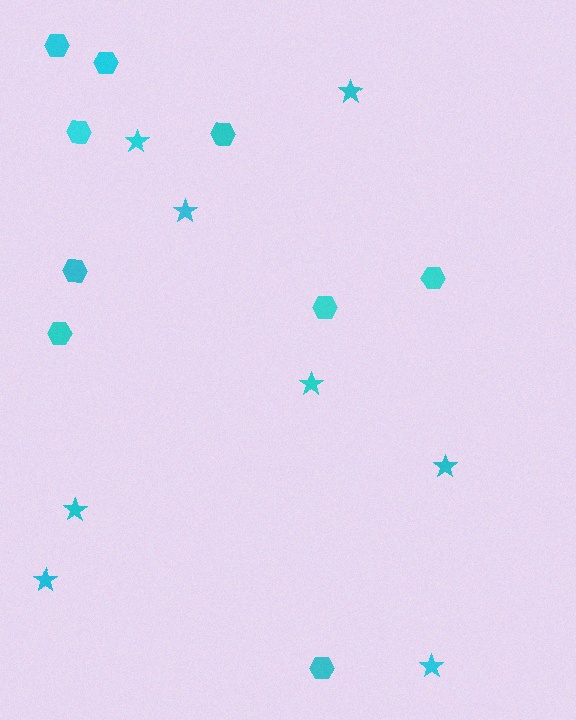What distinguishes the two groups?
There are 2 groups: one group of stars (8) and one group of hexagons (9).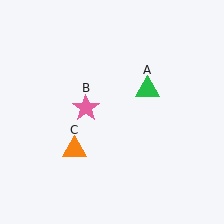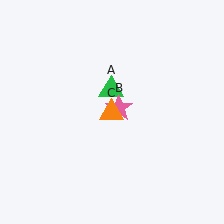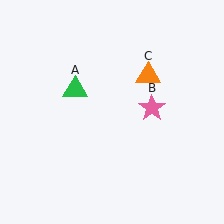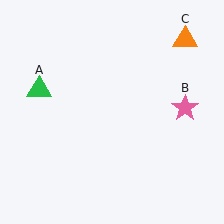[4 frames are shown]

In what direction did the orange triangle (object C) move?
The orange triangle (object C) moved up and to the right.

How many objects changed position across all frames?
3 objects changed position: green triangle (object A), pink star (object B), orange triangle (object C).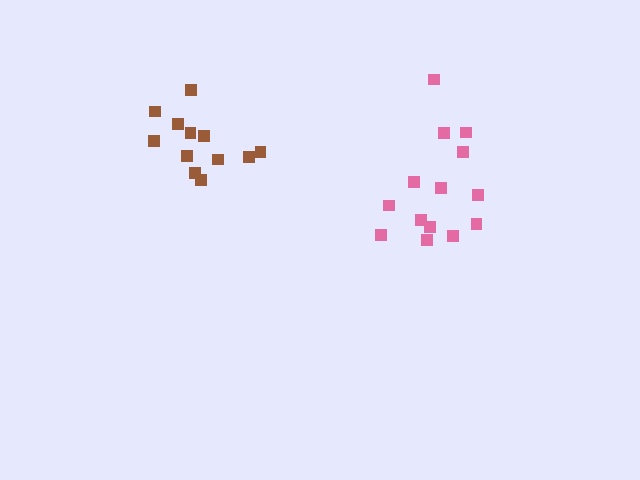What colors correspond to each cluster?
The clusters are colored: brown, pink.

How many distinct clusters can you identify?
There are 2 distinct clusters.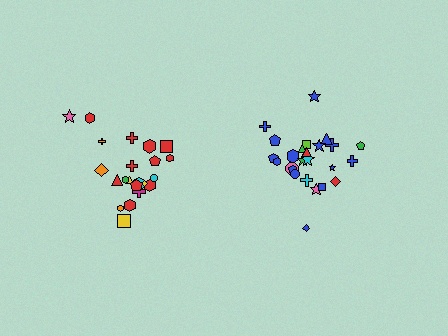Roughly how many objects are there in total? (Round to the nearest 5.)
Roughly 45 objects in total.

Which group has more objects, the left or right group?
The right group.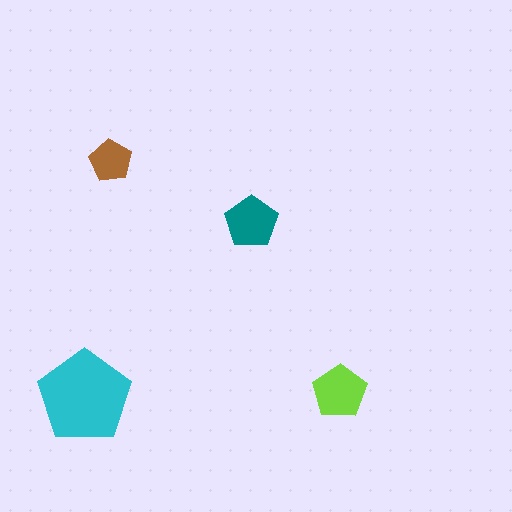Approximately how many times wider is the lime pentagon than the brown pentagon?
About 1.5 times wider.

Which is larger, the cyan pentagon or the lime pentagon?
The cyan one.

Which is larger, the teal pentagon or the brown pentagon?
The teal one.